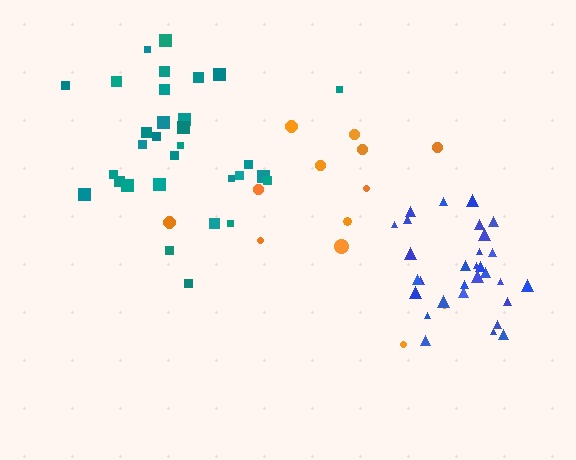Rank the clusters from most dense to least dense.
blue, teal, orange.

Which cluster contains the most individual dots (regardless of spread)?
Teal (31).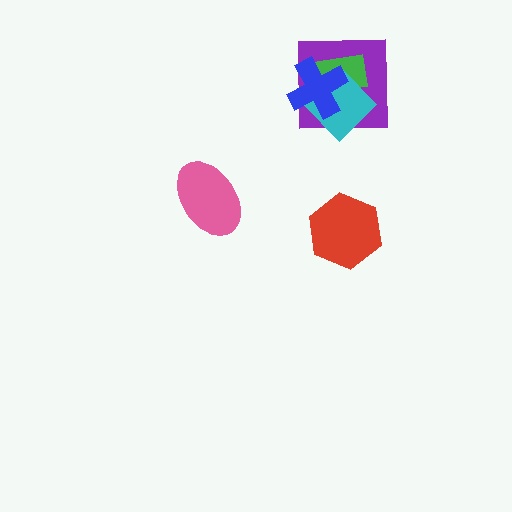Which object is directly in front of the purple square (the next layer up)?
The green rectangle is directly in front of the purple square.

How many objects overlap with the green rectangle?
3 objects overlap with the green rectangle.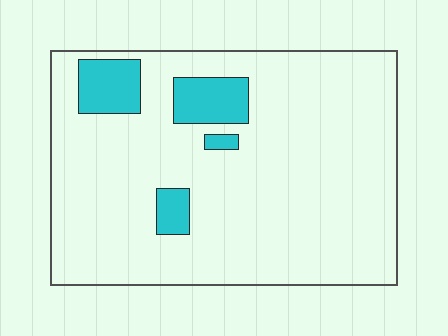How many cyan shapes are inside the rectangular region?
4.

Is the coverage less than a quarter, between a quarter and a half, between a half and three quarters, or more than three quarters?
Less than a quarter.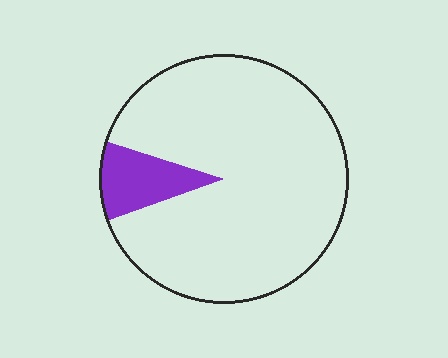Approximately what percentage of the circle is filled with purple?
Approximately 10%.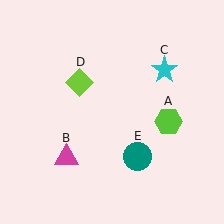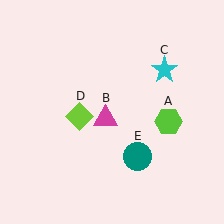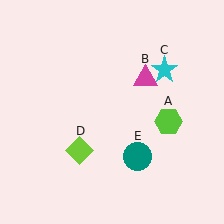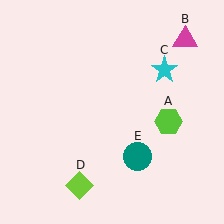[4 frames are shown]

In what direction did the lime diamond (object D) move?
The lime diamond (object D) moved down.